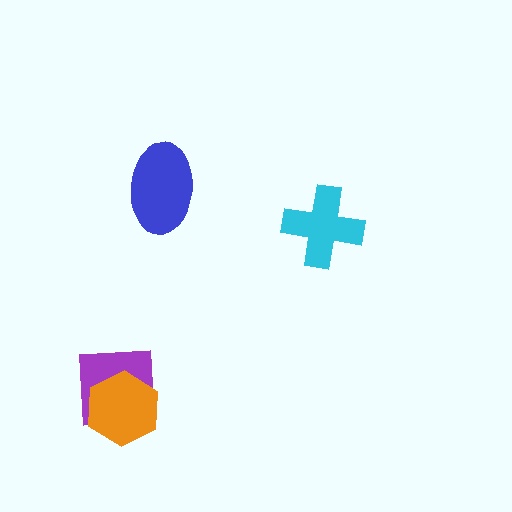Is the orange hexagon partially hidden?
No, no other shape covers it.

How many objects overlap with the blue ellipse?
0 objects overlap with the blue ellipse.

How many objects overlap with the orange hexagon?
1 object overlaps with the orange hexagon.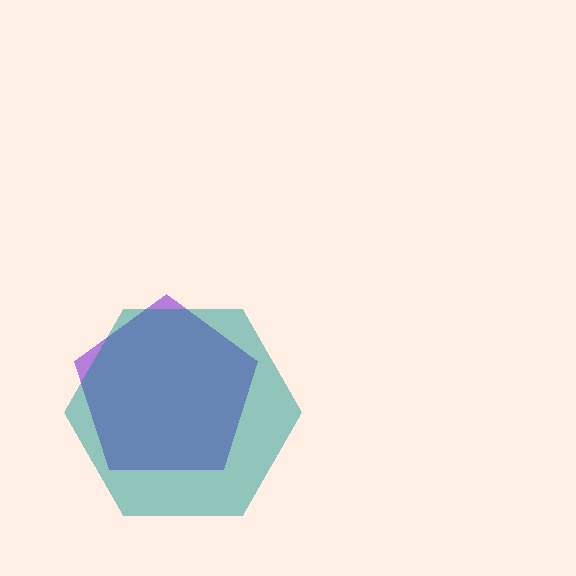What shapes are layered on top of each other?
The layered shapes are: a purple pentagon, a teal hexagon.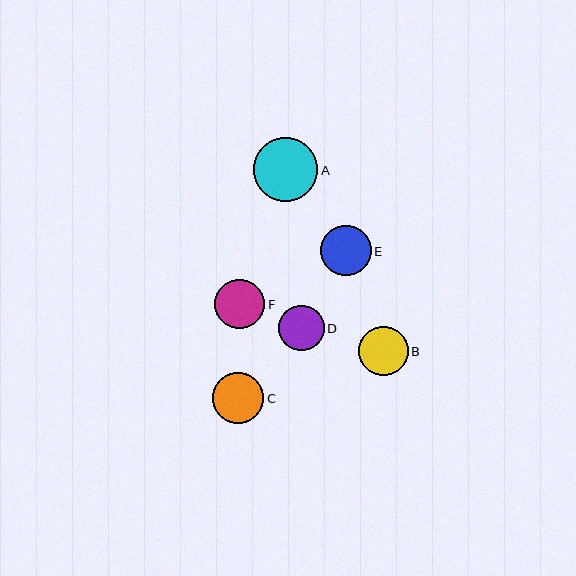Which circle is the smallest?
Circle D is the smallest with a size of approximately 45 pixels.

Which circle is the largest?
Circle A is the largest with a size of approximately 64 pixels.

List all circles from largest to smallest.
From largest to smallest: A, C, E, F, B, D.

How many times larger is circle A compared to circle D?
Circle A is approximately 1.4 times the size of circle D.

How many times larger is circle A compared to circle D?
Circle A is approximately 1.4 times the size of circle D.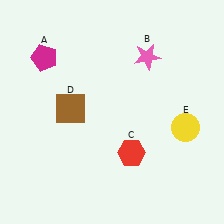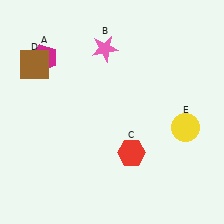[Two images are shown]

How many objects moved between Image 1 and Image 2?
2 objects moved between the two images.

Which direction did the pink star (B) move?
The pink star (B) moved left.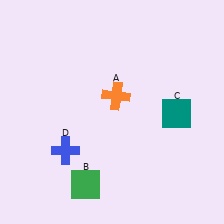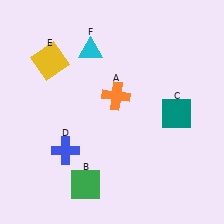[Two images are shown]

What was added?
A yellow square (E), a cyan triangle (F) were added in Image 2.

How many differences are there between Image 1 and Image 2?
There are 2 differences between the two images.